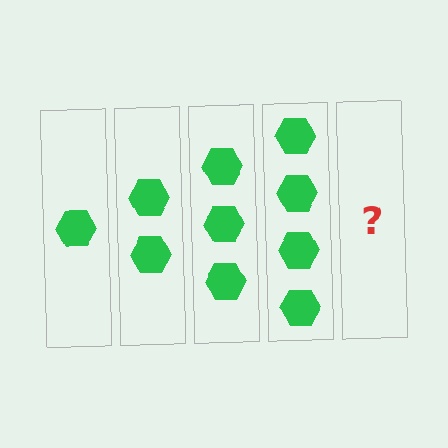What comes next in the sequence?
The next element should be 5 hexagons.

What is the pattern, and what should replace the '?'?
The pattern is that each step adds one more hexagon. The '?' should be 5 hexagons.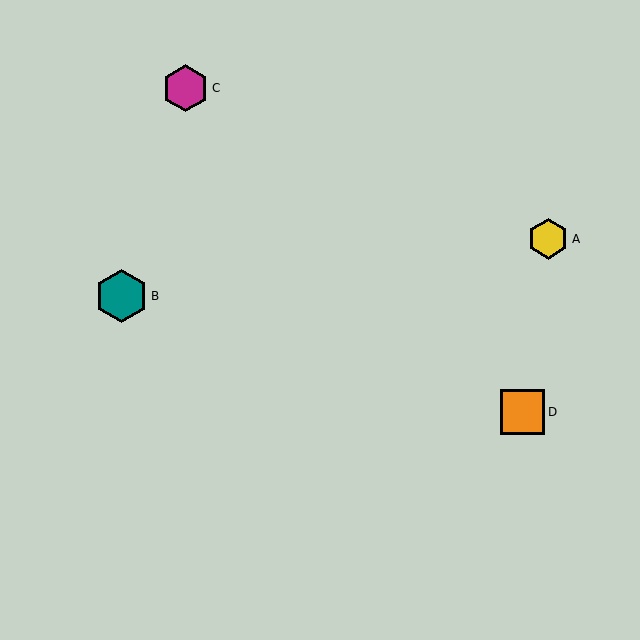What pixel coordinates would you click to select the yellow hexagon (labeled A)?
Click at (548, 239) to select the yellow hexagon A.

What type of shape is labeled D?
Shape D is an orange square.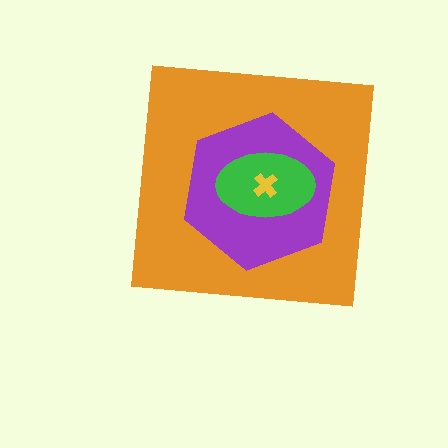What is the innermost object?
The yellow cross.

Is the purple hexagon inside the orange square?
Yes.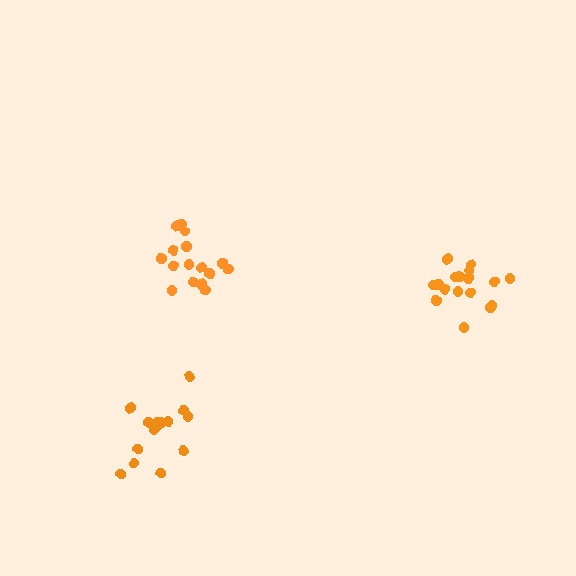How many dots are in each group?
Group 1: 15 dots, Group 2: 17 dots, Group 3: 16 dots (48 total).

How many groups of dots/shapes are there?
There are 3 groups.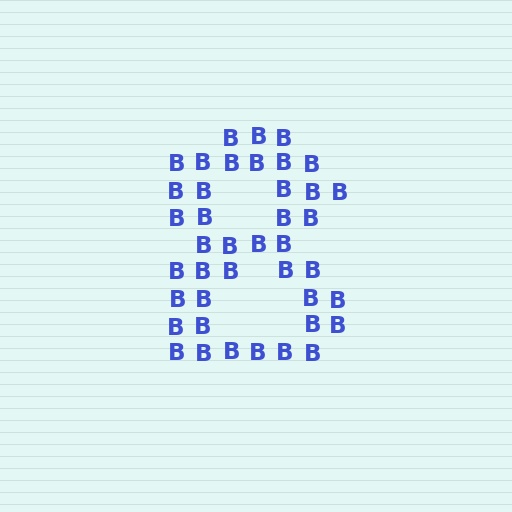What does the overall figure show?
The overall figure shows the digit 8.